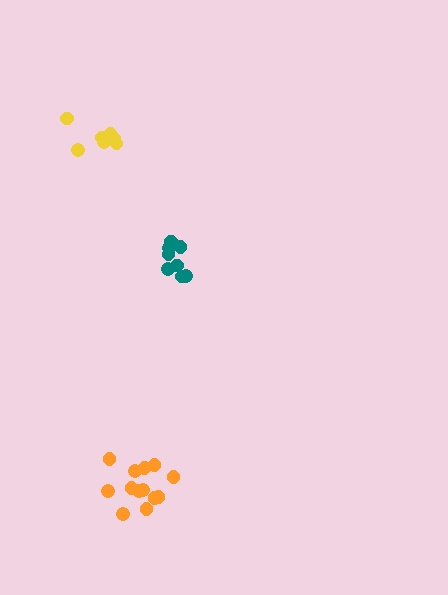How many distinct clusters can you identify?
There are 3 distinct clusters.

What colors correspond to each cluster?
The clusters are colored: orange, teal, yellow.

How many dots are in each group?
Group 1: 13 dots, Group 2: 8 dots, Group 3: 7 dots (28 total).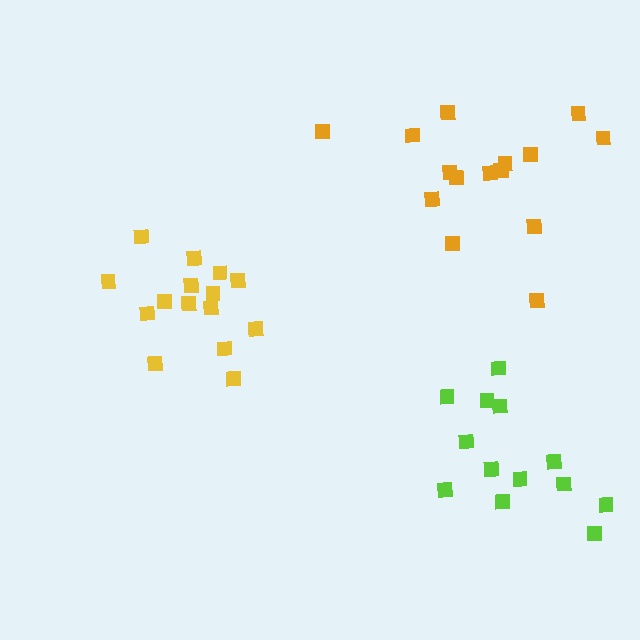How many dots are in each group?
Group 1: 15 dots, Group 2: 13 dots, Group 3: 15 dots (43 total).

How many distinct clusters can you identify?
There are 3 distinct clusters.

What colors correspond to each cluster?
The clusters are colored: yellow, lime, orange.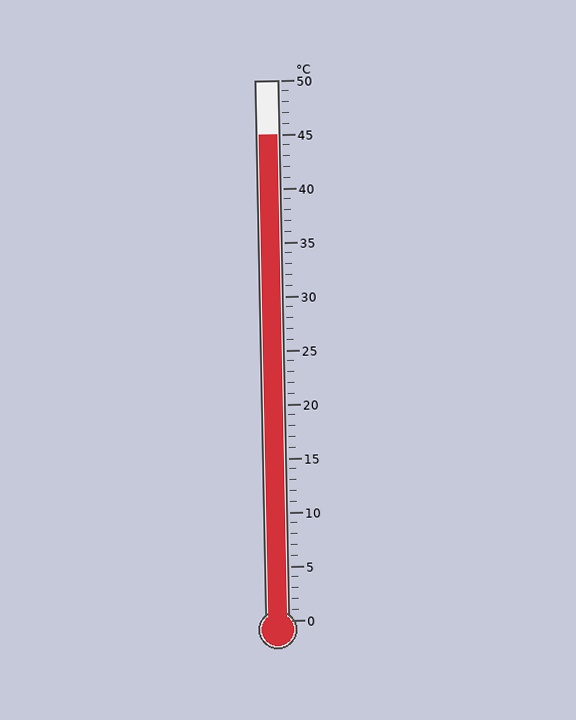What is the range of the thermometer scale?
The thermometer scale ranges from 0°C to 50°C.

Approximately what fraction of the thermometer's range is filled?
The thermometer is filled to approximately 90% of its range.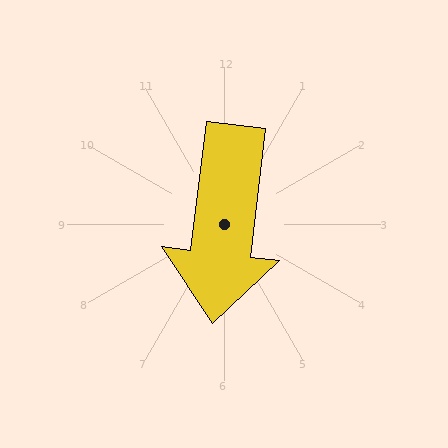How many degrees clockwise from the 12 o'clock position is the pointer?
Approximately 187 degrees.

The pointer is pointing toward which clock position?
Roughly 6 o'clock.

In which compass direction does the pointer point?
South.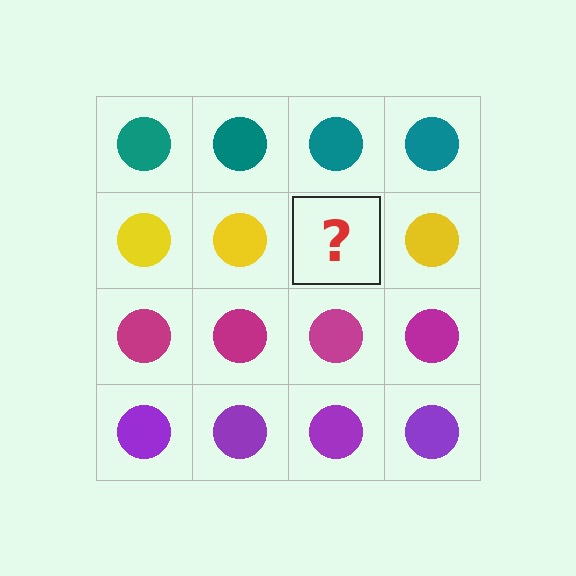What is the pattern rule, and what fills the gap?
The rule is that each row has a consistent color. The gap should be filled with a yellow circle.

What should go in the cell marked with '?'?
The missing cell should contain a yellow circle.